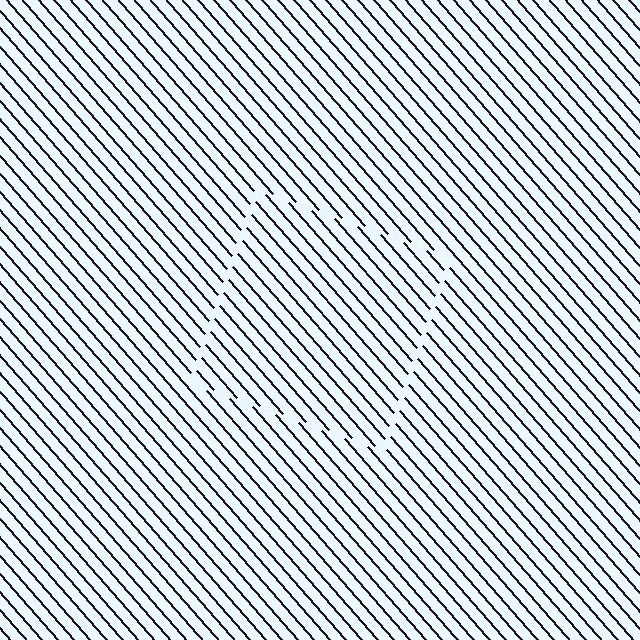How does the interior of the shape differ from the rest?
The interior of the shape contains the same grating, shifted by half a period — the contour is defined by the phase discontinuity where line-ends from the inner and outer gratings abut.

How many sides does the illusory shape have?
4 sides — the line-ends trace a square.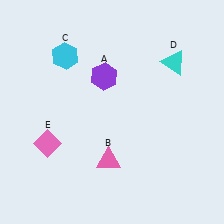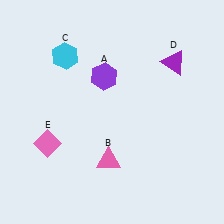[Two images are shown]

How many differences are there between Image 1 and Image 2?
There is 1 difference between the two images.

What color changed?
The triangle (D) changed from cyan in Image 1 to purple in Image 2.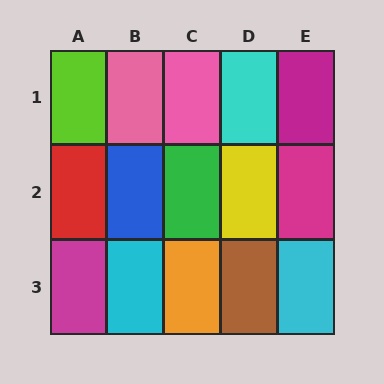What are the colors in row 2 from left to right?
Red, blue, green, yellow, magenta.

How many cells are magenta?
3 cells are magenta.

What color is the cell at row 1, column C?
Pink.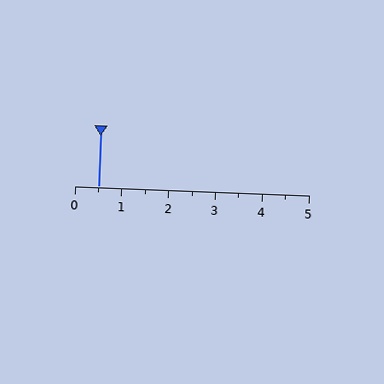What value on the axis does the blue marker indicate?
The marker indicates approximately 0.5.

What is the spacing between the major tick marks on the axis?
The major ticks are spaced 1 apart.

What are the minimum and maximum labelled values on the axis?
The axis runs from 0 to 5.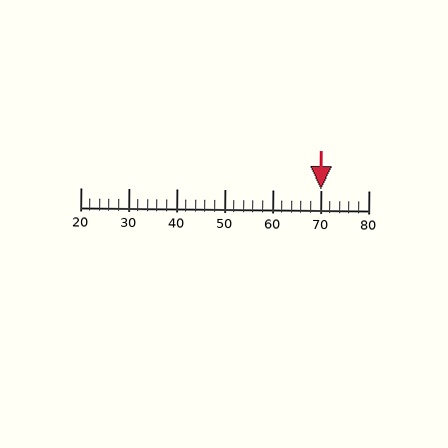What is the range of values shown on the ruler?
The ruler shows values from 20 to 80.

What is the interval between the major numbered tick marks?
The major tick marks are spaced 10 units apart.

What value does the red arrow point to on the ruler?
The red arrow points to approximately 70.